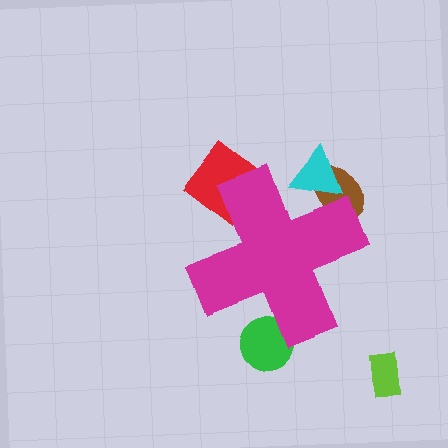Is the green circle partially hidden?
Yes, the green circle is partially hidden behind the magenta cross.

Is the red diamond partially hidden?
Yes, the red diamond is partially hidden behind the magenta cross.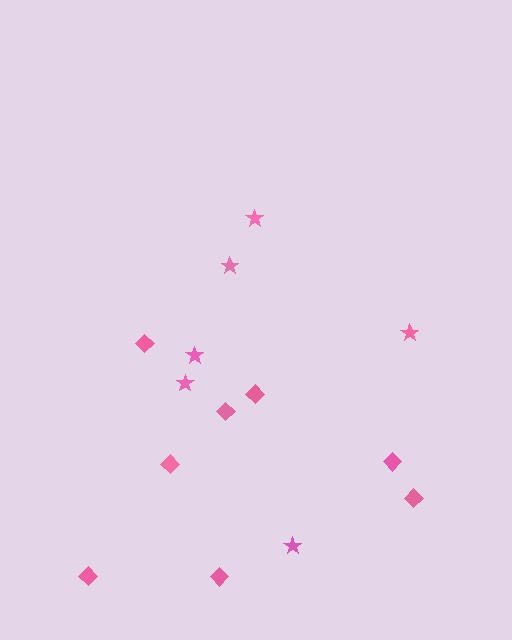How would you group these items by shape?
There are 2 groups: one group of diamonds (8) and one group of stars (6).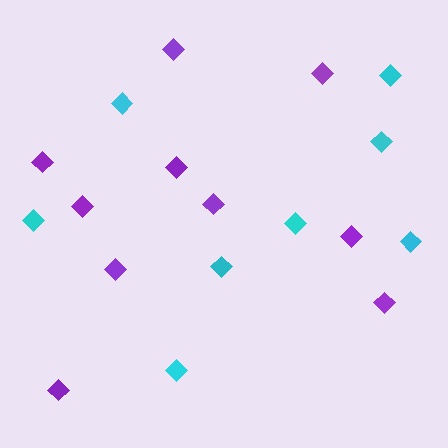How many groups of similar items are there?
There are 2 groups: one group of purple diamonds (10) and one group of cyan diamonds (8).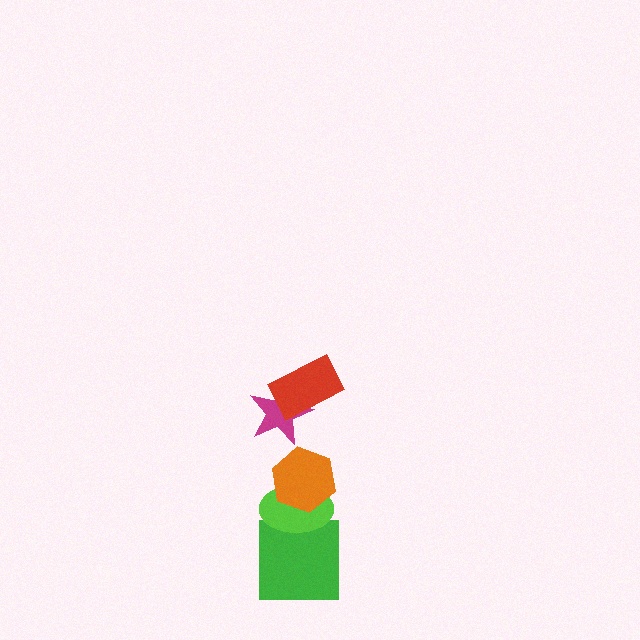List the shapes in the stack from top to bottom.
From top to bottom: the red rectangle, the magenta star, the orange hexagon, the lime ellipse, the green square.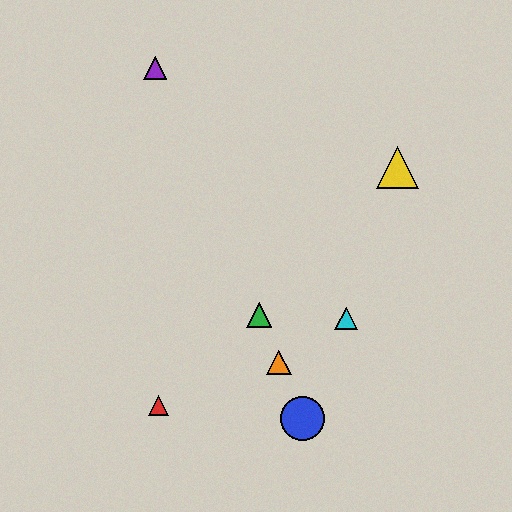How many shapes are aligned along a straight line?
4 shapes (the blue circle, the green triangle, the purple triangle, the orange triangle) are aligned along a straight line.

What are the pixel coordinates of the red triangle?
The red triangle is at (158, 406).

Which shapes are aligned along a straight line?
The blue circle, the green triangle, the purple triangle, the orange triangle are aligned along a straight line.